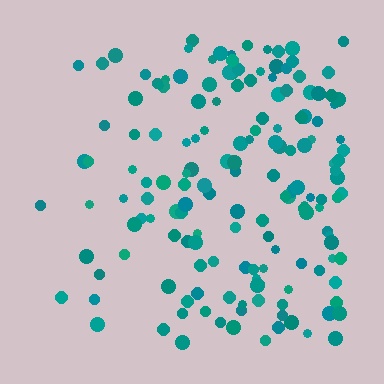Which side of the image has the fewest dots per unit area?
The left.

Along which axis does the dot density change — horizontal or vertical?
Horizontal.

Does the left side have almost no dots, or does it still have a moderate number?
Still a moderate number, just noticeably fewer than the right.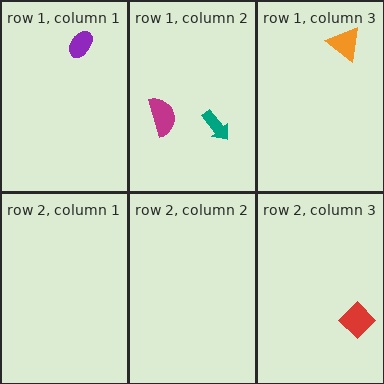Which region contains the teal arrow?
The row 1, column 2 region.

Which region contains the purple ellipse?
The row 1, column 1 region.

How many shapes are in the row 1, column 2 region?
2.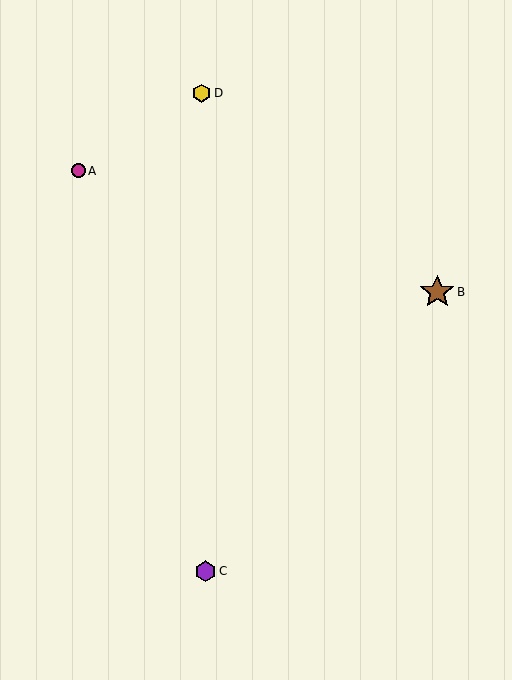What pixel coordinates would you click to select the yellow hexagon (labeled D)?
Click at (202, 93) to select the yellow hexagon D.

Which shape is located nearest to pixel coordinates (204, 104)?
The yellow hexagon (labeled D) at (202, 93) is nearest to that location.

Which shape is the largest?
The brown star (labeled B) is the largest.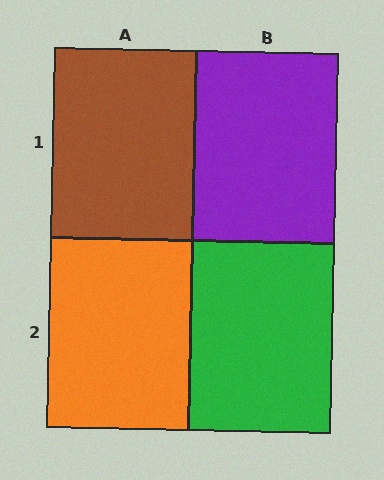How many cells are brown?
1 cell is brown.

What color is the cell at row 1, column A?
Brown.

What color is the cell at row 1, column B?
Purple.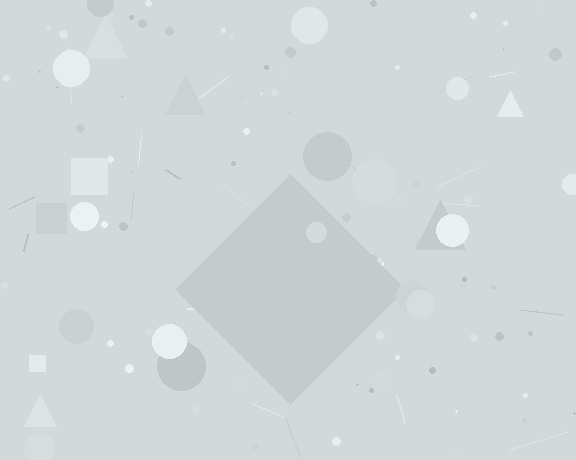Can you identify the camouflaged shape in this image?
The camouflaged shape is a diamond.